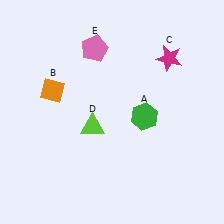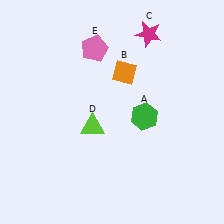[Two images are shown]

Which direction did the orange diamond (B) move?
The orange diamond (B) moved right.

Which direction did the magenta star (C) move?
The magenta star (C) moved up.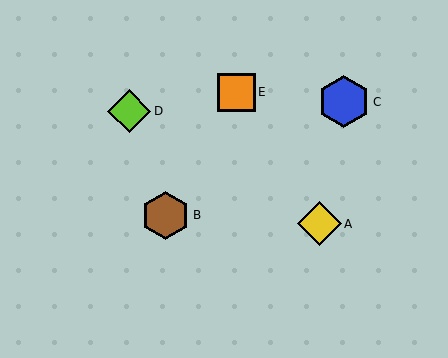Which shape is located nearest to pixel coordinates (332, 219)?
The yellow diamond (labeled A) at (319, 224) is nearest to that location.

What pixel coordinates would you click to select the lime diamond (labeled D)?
Click at (129, 111) to select the lime diamond D.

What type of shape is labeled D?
Shape D is a lime diamond.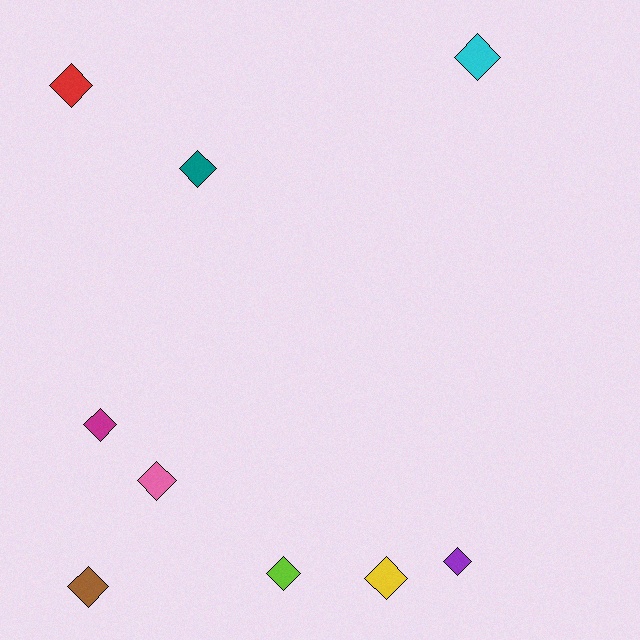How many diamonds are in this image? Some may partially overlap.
There are 9 diamonds.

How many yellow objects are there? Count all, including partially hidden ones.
There is 1 yellow object.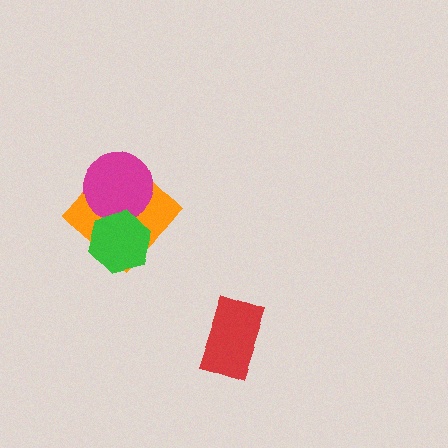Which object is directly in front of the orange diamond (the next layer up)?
The magenta circle is directly in front of the orange diamond.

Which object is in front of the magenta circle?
The green hexagon is in front of the magenta circle.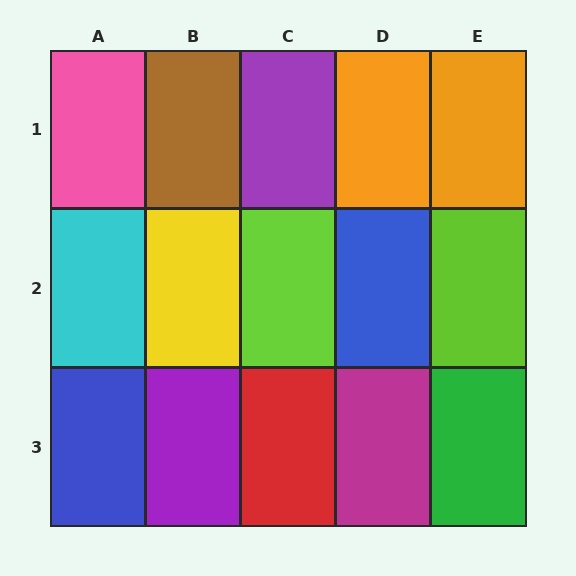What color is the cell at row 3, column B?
Purple.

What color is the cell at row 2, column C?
Lime.